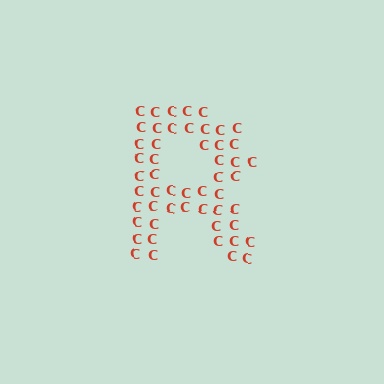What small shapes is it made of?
It is made of small letter C's.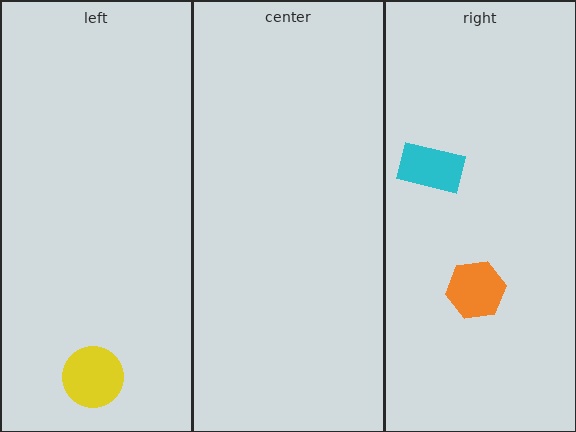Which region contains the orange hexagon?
The right region.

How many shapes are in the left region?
1.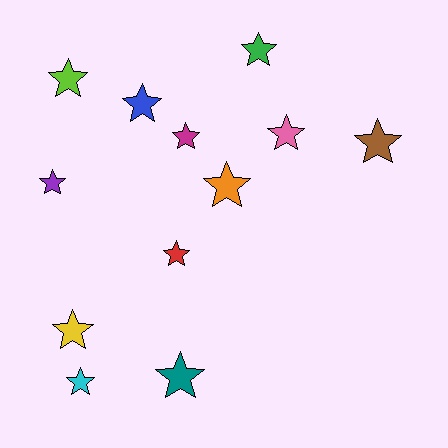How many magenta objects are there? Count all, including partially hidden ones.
There is 1 magenta object.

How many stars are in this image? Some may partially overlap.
There are 12 stars.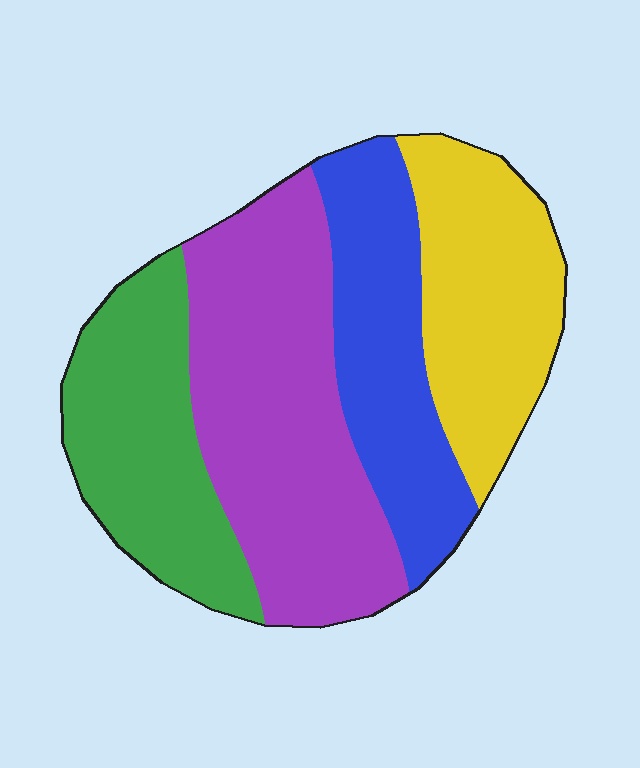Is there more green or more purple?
Purple.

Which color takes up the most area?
Purple, at roughly 35%.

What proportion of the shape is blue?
Blue takes up about one fifth (1/5) of the shape.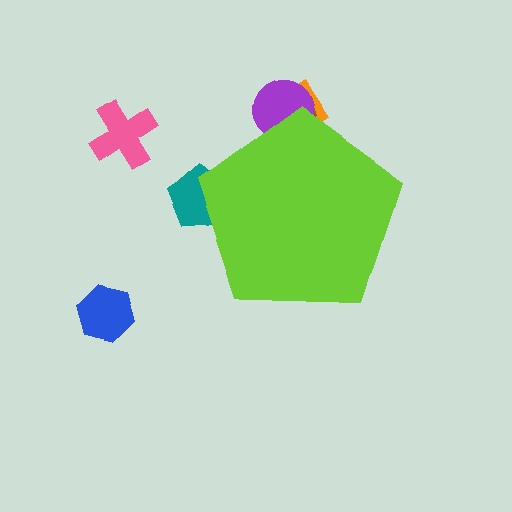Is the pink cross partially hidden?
No, the pink cross is fully visible.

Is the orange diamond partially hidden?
Yes, the orange diamond is partially hidden behind the lime pentagon.